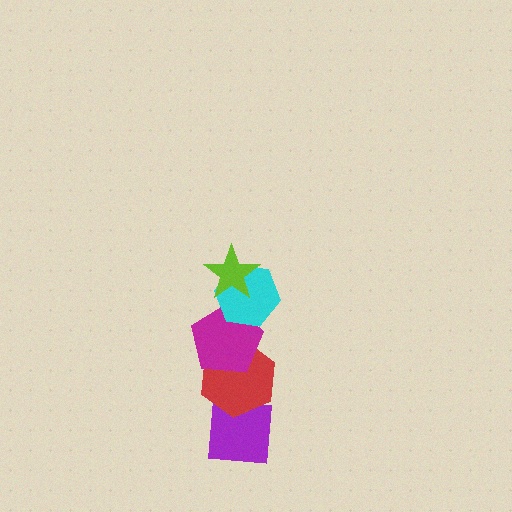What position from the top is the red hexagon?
The red hexagon is 4th from the top.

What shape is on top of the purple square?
The red hexagon is on top of the purple square.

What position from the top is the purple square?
The purple square is 5th from the top.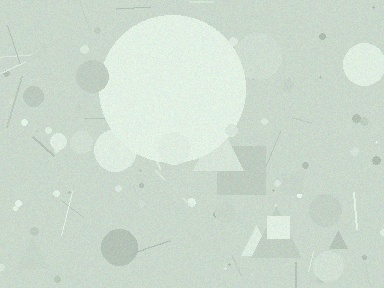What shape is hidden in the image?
A circle is hidden in the image.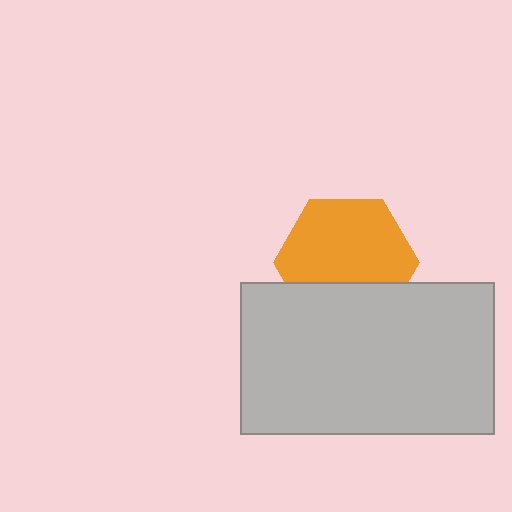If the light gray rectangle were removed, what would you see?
You would see the complete orange hexagon.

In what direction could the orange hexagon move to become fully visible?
The orange hexagon could move up. That would shift it out from behind the light gray rectangle entirely.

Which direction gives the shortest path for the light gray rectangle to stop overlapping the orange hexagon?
Moving down gives the shortest separation.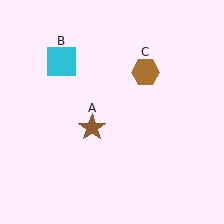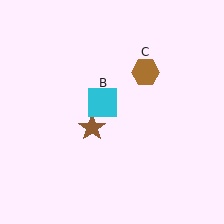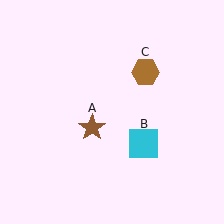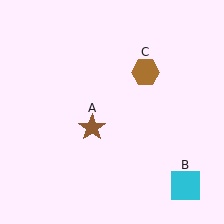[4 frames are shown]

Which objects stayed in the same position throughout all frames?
Brown star (object A) and brown hexagon (object C) remained stationary.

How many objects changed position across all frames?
1 object changed position: cyan square (object B).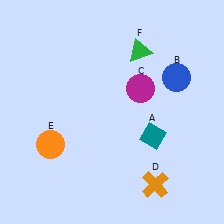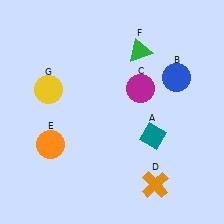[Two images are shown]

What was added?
A yellow circle (G) was added in Image 2.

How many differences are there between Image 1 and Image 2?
There is 1 difference between the two images.